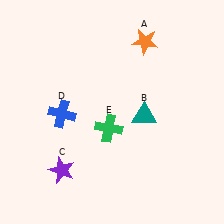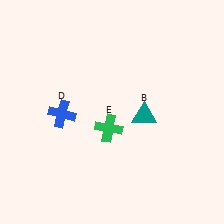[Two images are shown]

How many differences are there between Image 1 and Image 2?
There are 2 differences between the two images.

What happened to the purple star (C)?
The purple star (C) was removed in Image 2. It was in the bottom-left area of Image 1.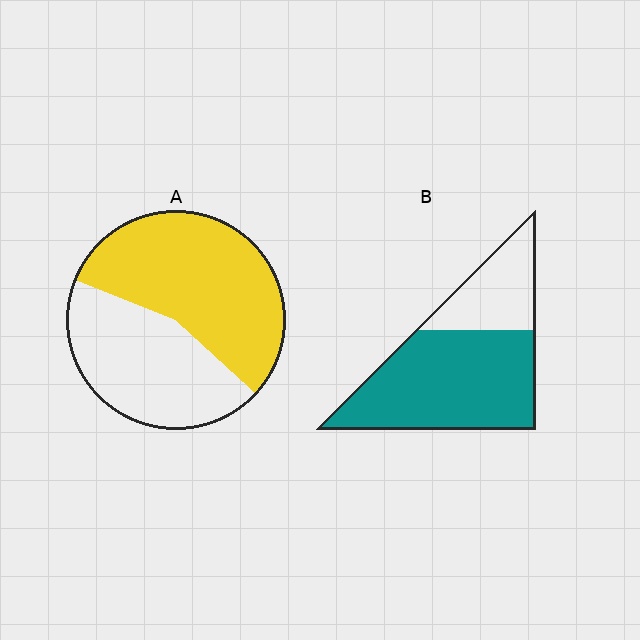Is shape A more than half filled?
Yes.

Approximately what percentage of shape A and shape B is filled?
A is approximately 55% and B is approximately 70%.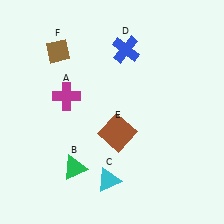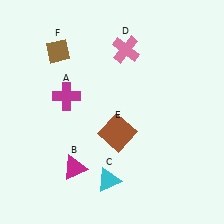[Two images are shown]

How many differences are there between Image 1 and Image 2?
There are 2 differences between the two images.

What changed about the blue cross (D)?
In Image 1, D is blue. In Image 2, it changed to pink.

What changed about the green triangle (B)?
In Image 1, B is green. In Image 2, it changed to magenta.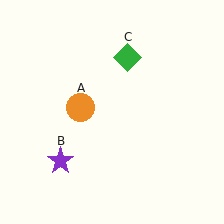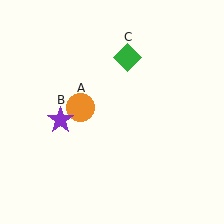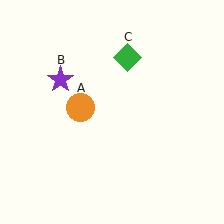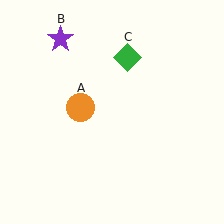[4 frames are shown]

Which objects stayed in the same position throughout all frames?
Orange circle (object A) and green diamond (object C) remained stationary.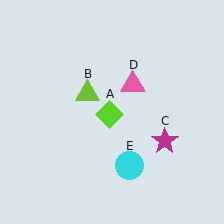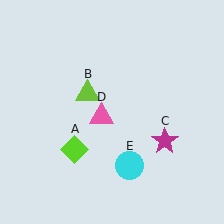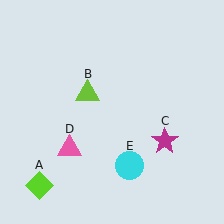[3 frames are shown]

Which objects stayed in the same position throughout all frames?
Lime triangle (object B) and magenta star (object C) and cyan circle (object E) remained stationary.